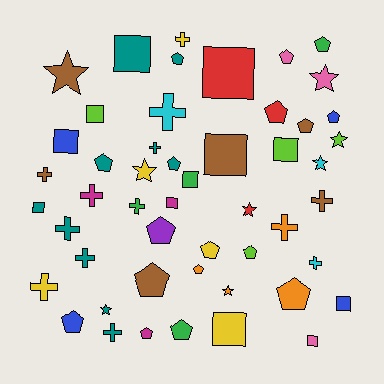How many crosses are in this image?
There are 13 crosses.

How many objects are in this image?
There are 50 objects.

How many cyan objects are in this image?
There are 3 cyan objects.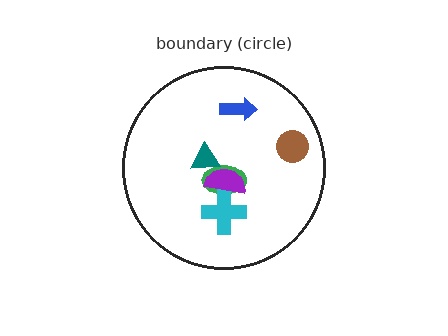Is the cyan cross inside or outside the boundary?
Inside.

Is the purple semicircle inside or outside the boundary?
Inside.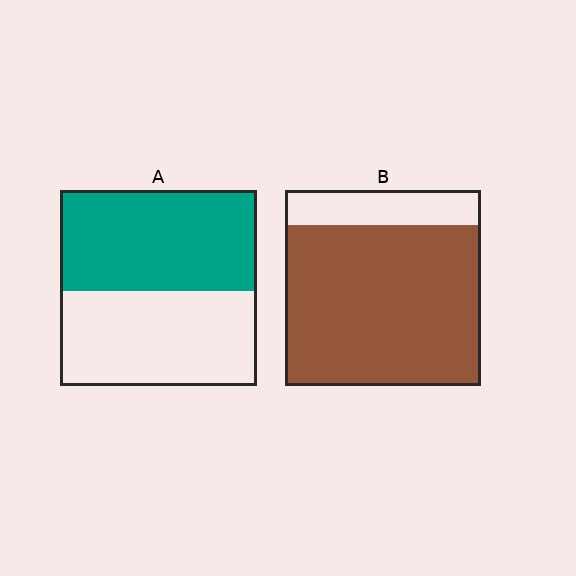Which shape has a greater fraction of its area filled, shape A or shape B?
Shape B.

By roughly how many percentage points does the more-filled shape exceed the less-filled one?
By roughly 30 percentage points (B over A).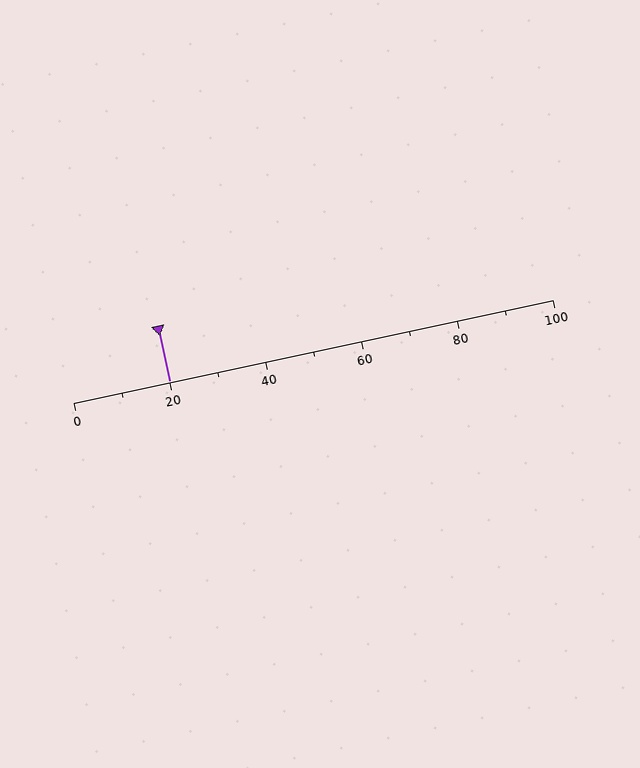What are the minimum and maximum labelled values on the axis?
The axis runs from 0 to 100.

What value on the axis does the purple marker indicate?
The marker indicates approximately 20.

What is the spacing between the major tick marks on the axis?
The major ticks are spaced 20 apart.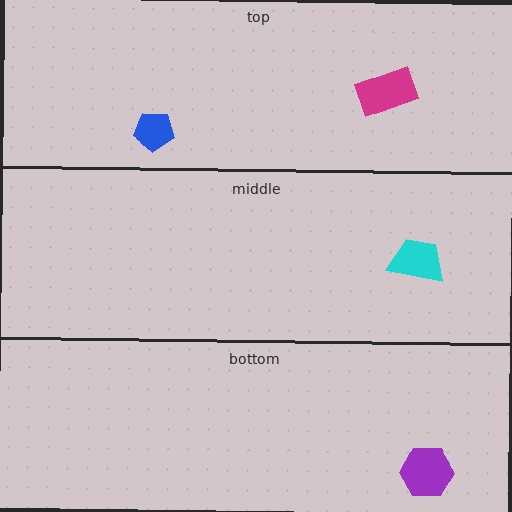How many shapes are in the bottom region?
1.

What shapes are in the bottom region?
The purple hexagon.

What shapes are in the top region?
The blue pentagon, the magenta rectangle.